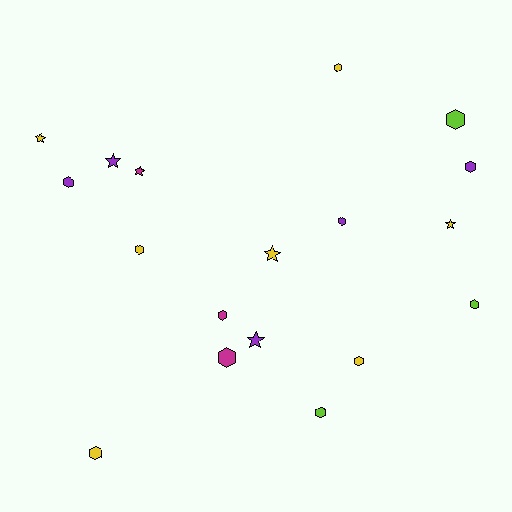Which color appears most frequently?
Yellow, with 7 objects.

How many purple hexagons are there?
There are 3 purple hexagons.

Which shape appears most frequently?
Hexagon, with 12 objects.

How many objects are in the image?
There are 18 objects.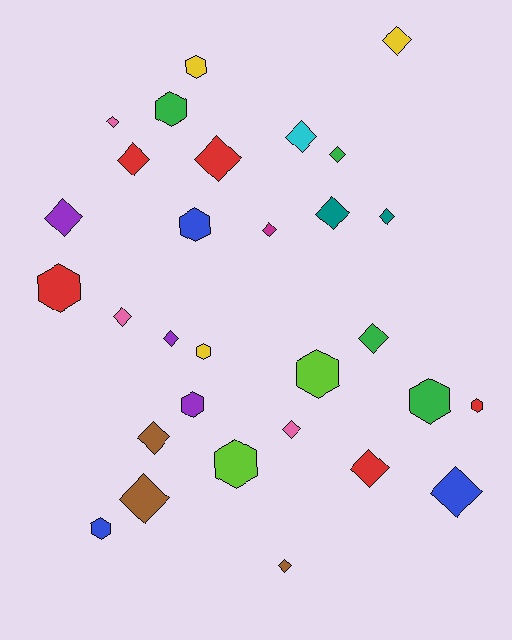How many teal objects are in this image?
There are 2 teal objects.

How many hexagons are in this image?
There are 11 hexagons.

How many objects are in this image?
There are 30 objects.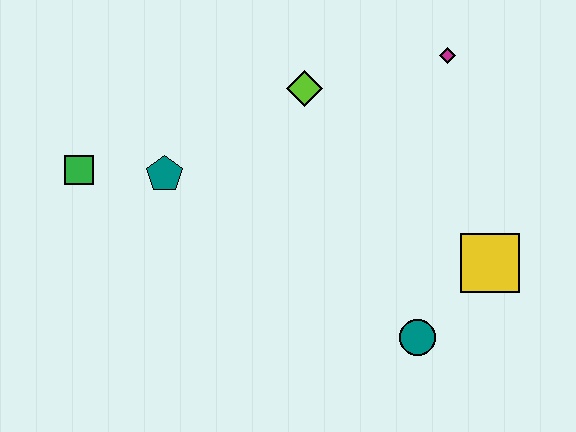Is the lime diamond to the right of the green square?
Yes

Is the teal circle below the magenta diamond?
Yes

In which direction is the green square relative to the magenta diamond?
The green square is to the left of the magenta diamond.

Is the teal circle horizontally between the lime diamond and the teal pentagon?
No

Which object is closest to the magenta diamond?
The lime diamond is closest to the magenta diamond.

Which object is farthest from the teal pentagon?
The yellow square is farthest from the teal pentagon.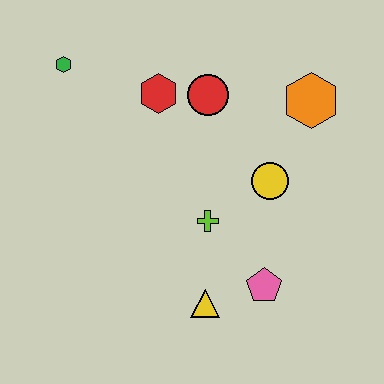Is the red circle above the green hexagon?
No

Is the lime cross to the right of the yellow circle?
No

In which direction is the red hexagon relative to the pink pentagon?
The red hexagon is above the pink pentagon.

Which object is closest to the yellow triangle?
The pink pentagon is closest to the yellow triangle.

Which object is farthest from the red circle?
The yellow triangle is farthest from the red circle.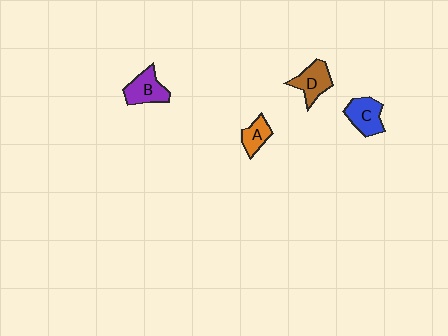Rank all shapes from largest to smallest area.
From largest to smallest: B (purple), C (blue), D (brown), A (orange).